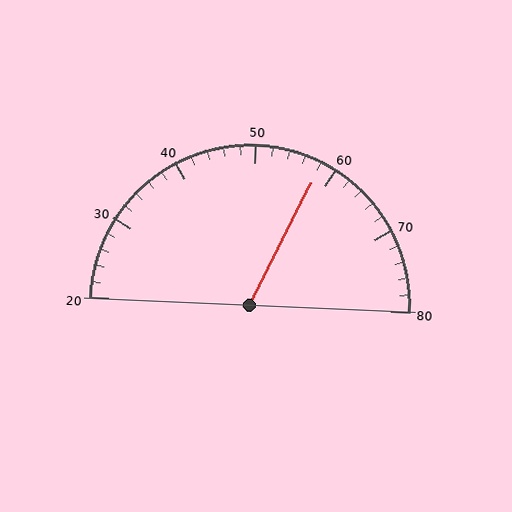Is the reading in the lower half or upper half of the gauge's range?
The reading is in the upper half of the range (20 to 80).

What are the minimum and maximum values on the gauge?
The gauge ranges from 20 to 80.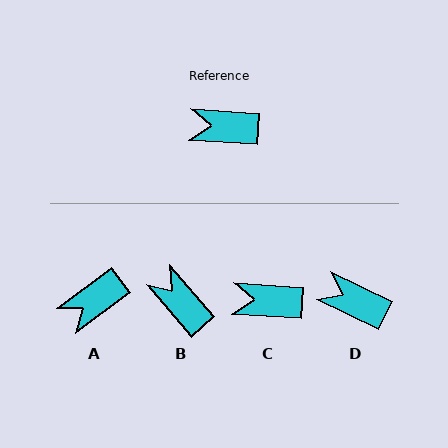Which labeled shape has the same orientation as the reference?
C.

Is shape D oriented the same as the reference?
No, it is off by about 23 degrees.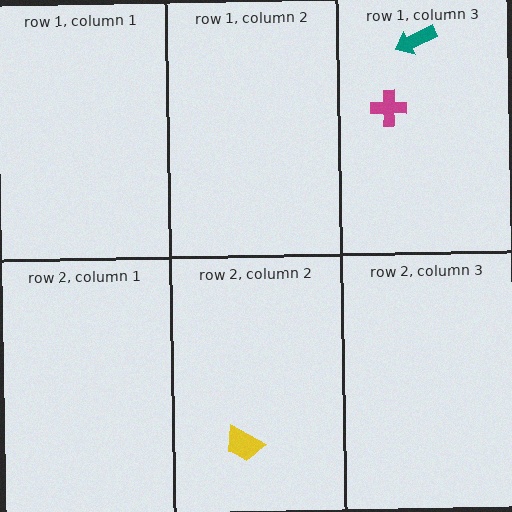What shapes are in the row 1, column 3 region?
The magenta cross, the teal arrow.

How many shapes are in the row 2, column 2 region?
1.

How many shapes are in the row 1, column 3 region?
2.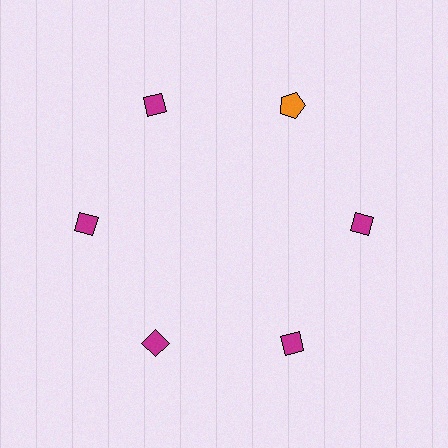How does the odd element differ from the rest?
It differs in both color (orange instead of magenta) and shape (pentagon instead of diamond).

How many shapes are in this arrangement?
There are 6 shapes arranged in a ring pattern.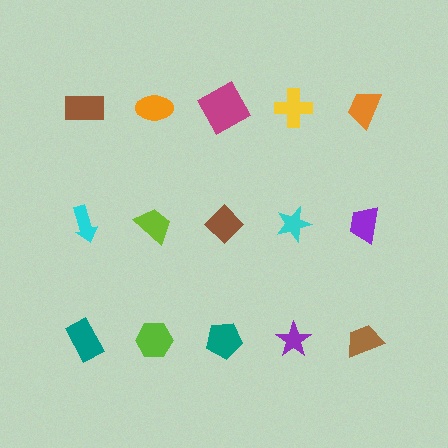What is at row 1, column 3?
A magenta square.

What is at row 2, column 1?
A cyan arrow.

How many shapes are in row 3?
5 shapes.